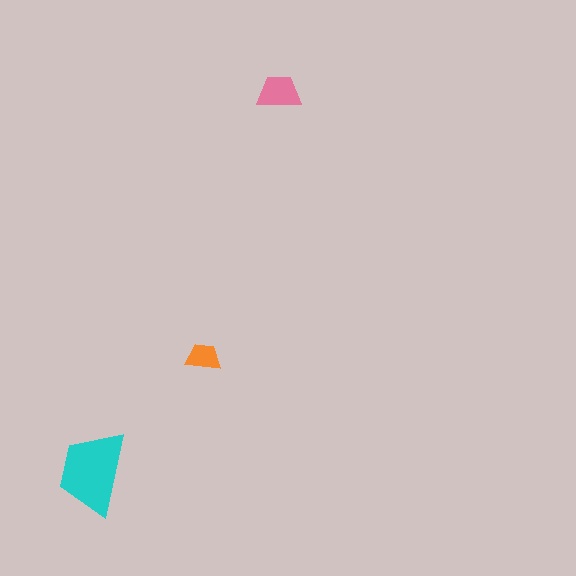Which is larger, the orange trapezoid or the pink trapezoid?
The pink one.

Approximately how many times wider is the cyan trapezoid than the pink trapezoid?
About 2 times wider.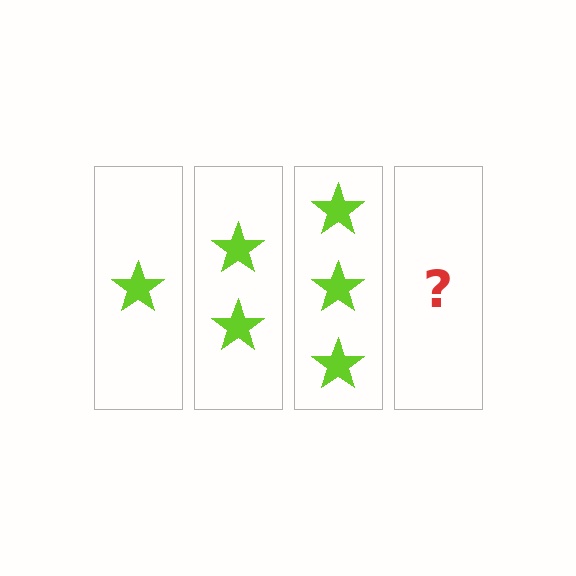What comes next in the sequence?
The next element should be 4 stars.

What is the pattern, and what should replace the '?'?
The pattern is that each step adds one more star. The '?' should be 4 stars.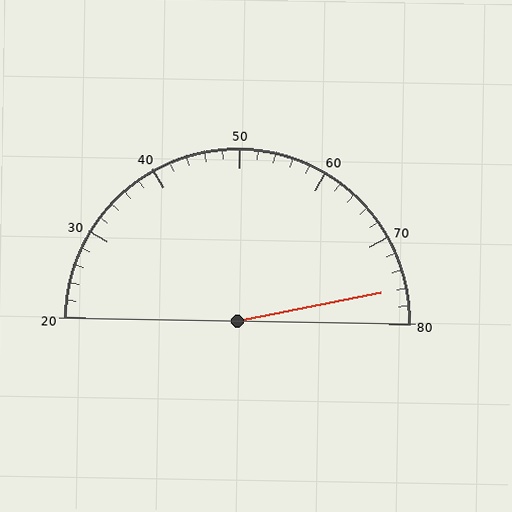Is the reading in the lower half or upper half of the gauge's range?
The reading is in the upper half of the range (20 to 80).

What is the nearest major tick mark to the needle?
The nearest major tick mark is 80.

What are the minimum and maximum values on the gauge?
The gauge ranges from 20 to 80.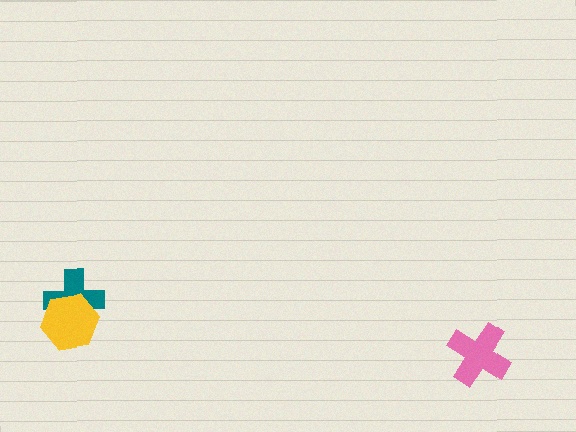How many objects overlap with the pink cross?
0 objects overlap with the pink cross.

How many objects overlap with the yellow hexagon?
1 object overlaps with the yellow hexagon.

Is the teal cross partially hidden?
Yes, it is partially covered by another shape.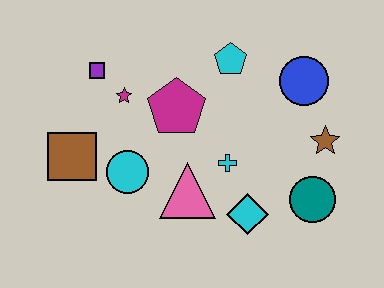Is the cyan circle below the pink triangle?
No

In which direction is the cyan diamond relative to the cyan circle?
The cyan diamond is to the right of the cyan circle.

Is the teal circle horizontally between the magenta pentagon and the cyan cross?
No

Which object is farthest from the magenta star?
The teal circle is farthest from the magenta star.